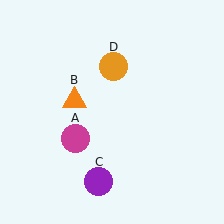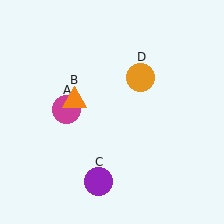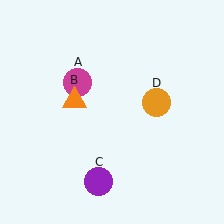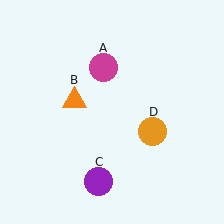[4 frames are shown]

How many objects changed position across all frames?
2 objects changed position: magenta circle (object A), orange circle (object D).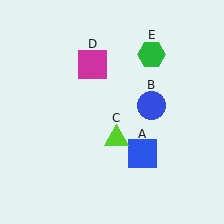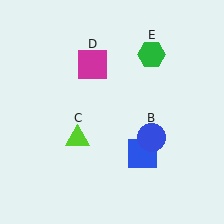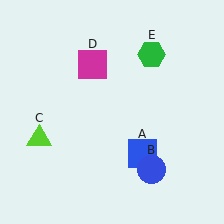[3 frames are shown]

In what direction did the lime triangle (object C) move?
The lime triangle (object C) moved left.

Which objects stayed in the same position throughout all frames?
Blue square (object A) and magenta square (object D) and green hexagon (object E) remained stationary.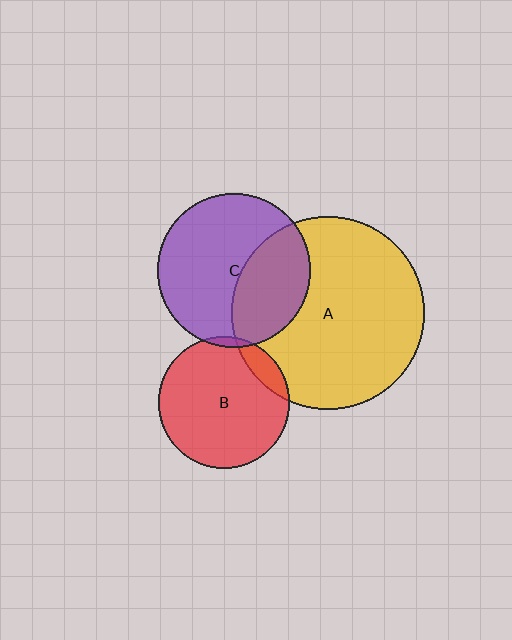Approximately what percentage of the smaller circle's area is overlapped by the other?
Approximately 10%.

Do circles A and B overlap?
Yes.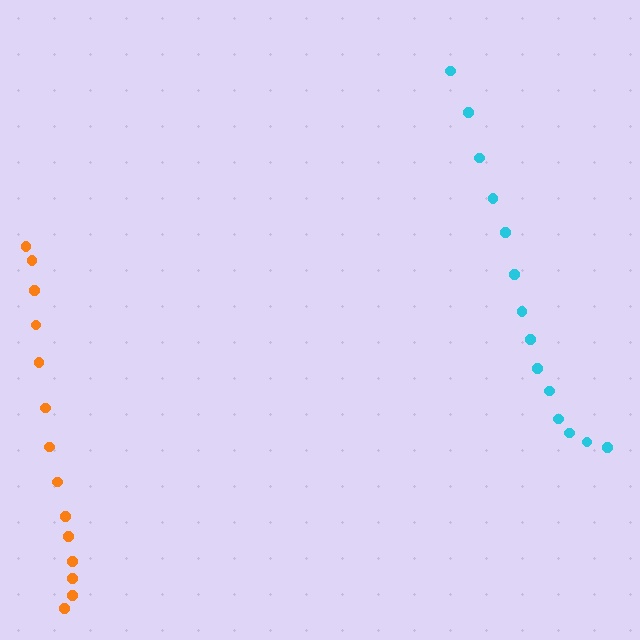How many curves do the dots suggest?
There are 2 distinct paths.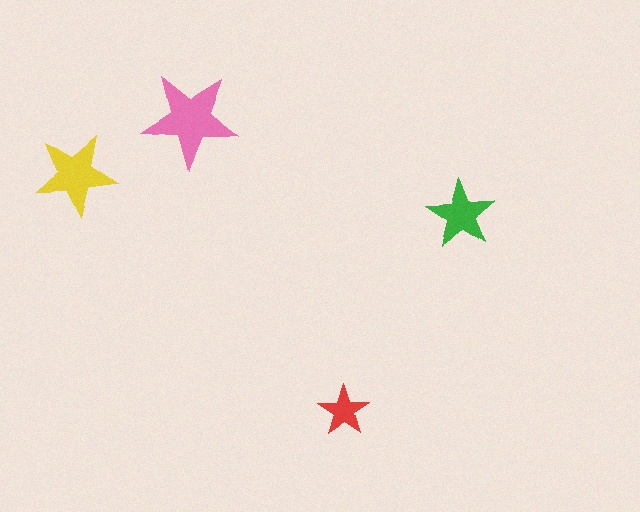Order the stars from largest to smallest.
the pink one, the yellow one, the green one, the red one.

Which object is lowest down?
The red star is bottommost.